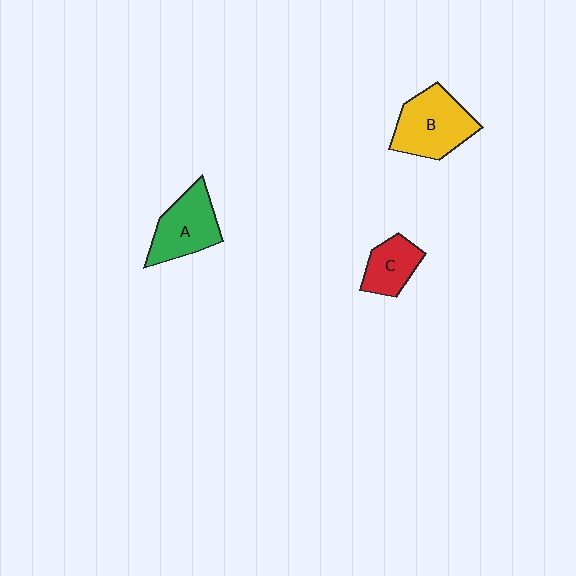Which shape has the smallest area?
Shape C (red).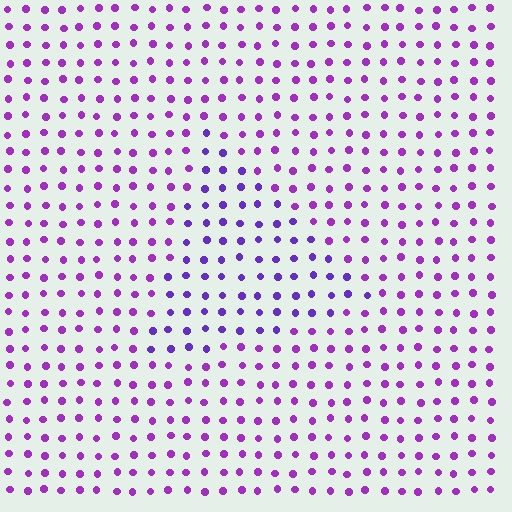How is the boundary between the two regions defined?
The boundary is defined purely by a slight shift in hue (about 25 degrees). Spacing, size, and orientation are identical on both sides.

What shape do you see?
I see a triangle.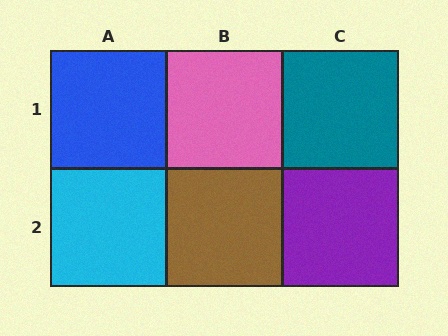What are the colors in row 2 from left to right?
Cyan, brown, purple.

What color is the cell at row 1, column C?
Teal.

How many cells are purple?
1 cell is purple.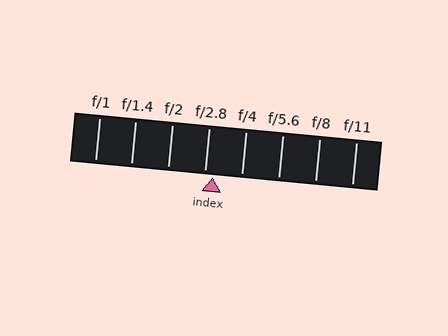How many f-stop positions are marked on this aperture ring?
There are 8 f-stop positions marked.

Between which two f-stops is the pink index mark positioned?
The index mark is between f/2.8 and f/4.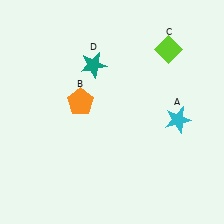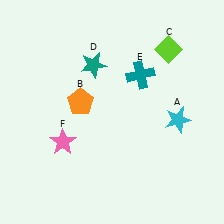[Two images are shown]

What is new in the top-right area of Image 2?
A teal cross (E) was added in the top-right area of Image 2.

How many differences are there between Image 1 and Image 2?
There are 2 differences between the two images.